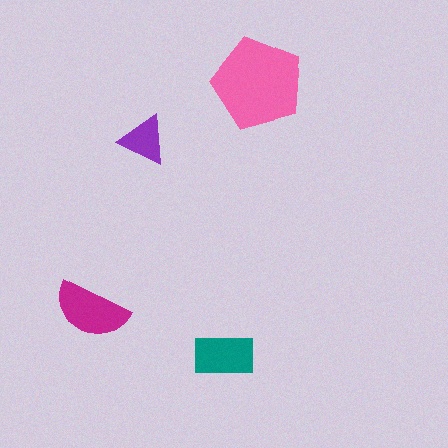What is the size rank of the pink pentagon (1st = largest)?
1st.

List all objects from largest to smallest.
The pink pentagon, the magenta semicircle, the teal rectangle, the purple triangle.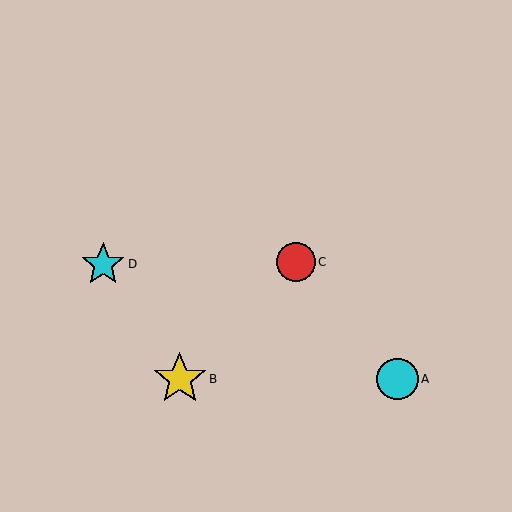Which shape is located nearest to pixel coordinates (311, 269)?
The red circle (labeled C) at (296, 262) is nearest to that location.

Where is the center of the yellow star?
The center of the yellow star is at (180, 379).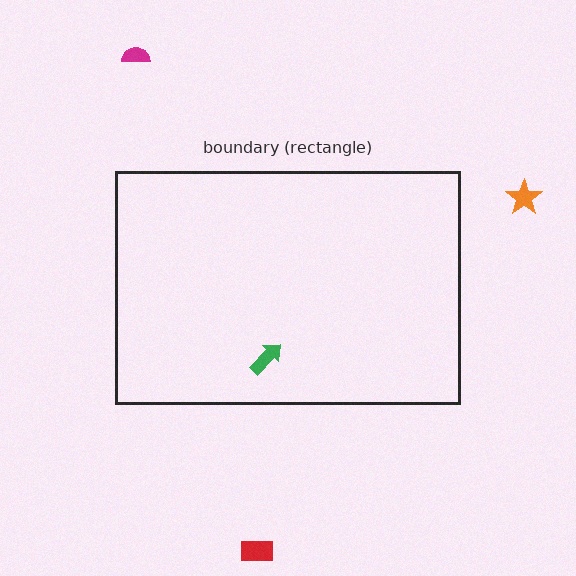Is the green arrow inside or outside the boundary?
Inside.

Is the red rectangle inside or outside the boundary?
Outside.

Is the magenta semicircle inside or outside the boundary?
Outside.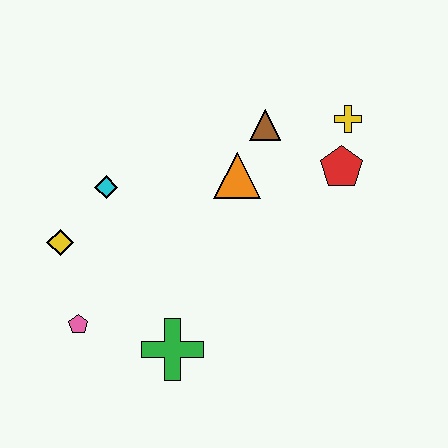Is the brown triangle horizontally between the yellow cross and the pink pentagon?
Yes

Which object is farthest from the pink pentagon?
The yellow cross is farthest from the pink pentagon.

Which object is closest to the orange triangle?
The brown triangle is closest to the orange triangle.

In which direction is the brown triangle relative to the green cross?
The brown triangle is above the green cross.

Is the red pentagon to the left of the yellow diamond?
No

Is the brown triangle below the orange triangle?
No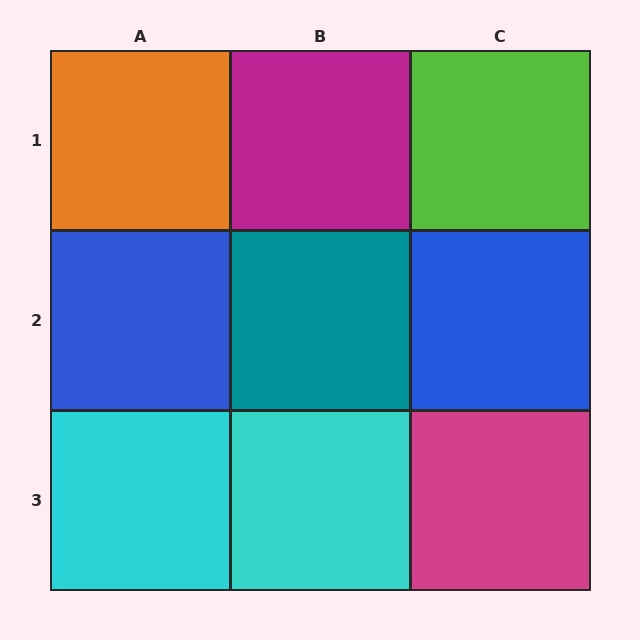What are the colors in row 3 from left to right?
Cyan, cyan, magenta.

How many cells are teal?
1 cell is teal.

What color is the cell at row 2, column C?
Blue.